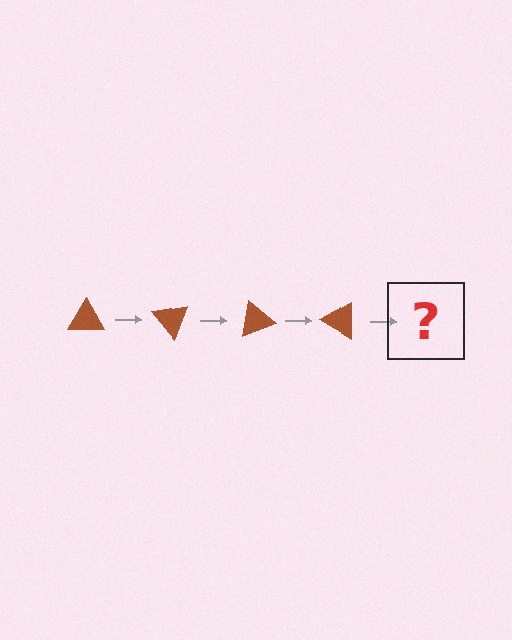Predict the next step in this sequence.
The next step is a brown triangle rotated 200 degrees.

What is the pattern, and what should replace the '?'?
The pattern is that the triangle rotates 50 degrees each step. The '?' should be a brown triangle rotated 200 degrees.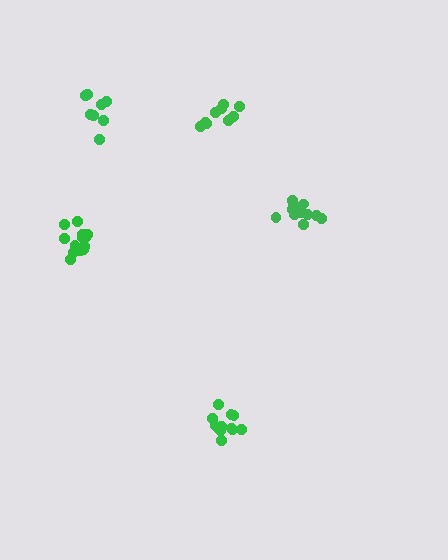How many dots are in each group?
Group 1: 12 dots, Group 2: 8 dots, Group 3: 11 dots, Group 4: 9 dots, Group 5: 13 dots (53 total).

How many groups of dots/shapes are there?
There are 5 groups.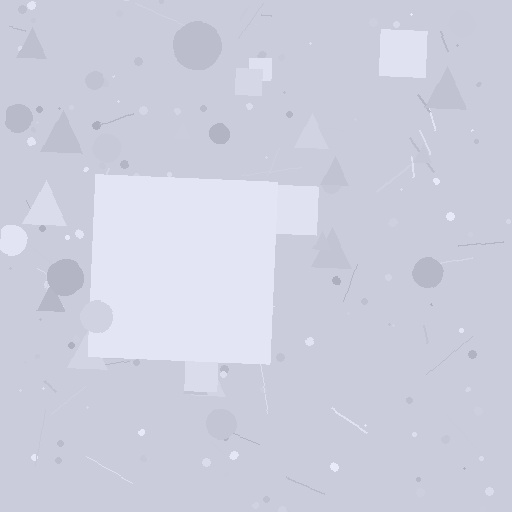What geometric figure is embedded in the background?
A square is embedded in the background.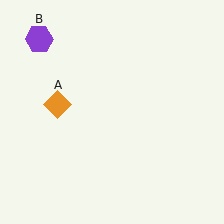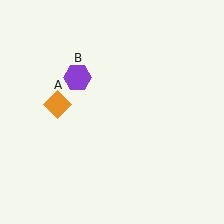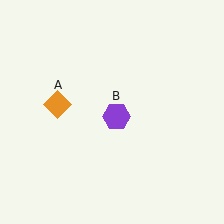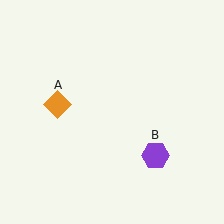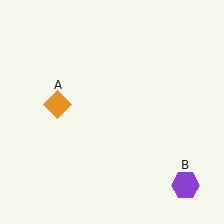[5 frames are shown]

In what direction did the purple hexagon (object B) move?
The purple hexagon (object B) moved down and to the right.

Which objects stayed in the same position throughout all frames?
Orange diamond (object A) remained stationary.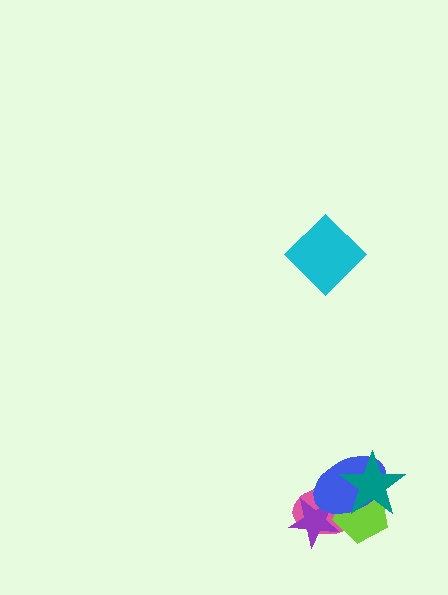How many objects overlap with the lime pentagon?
4 objects overlap with the lime pentagon.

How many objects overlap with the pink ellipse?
4 objects overlap with the pink ellipse.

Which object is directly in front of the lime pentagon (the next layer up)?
The blue ellipse is directly in front of the lime pentagon.